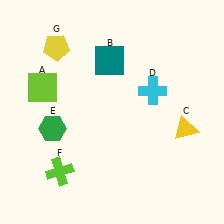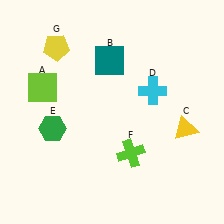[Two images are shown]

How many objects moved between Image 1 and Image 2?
1 object moved between the two images.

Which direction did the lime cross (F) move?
The lime cross (F) moved right.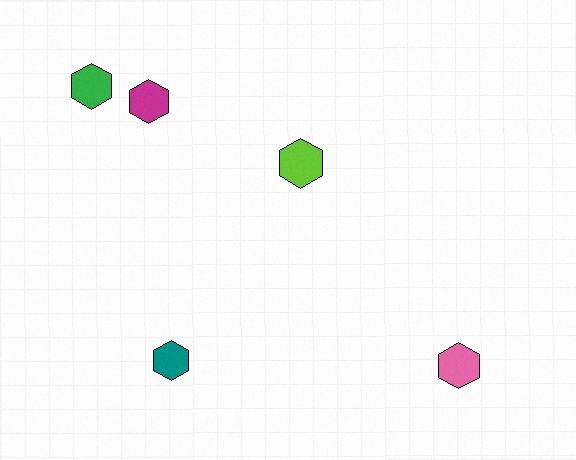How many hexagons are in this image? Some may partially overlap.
There are 5 hexagons.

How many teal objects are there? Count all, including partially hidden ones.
There is 1 teal object.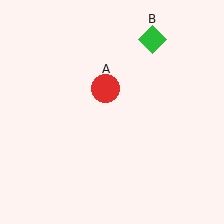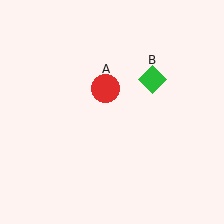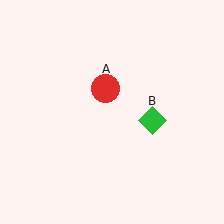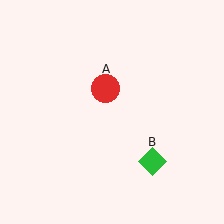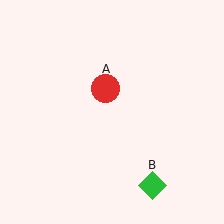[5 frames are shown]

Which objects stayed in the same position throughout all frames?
Red circle (object A) remained stationary.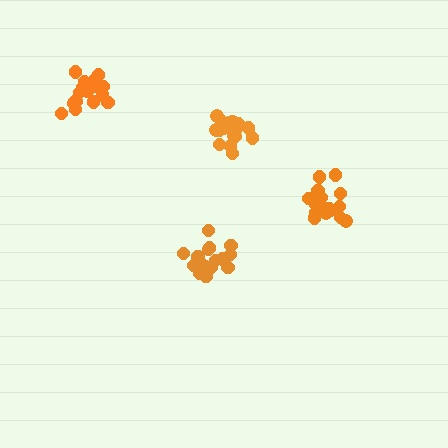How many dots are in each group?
Group 1: 17 dots, Group 2: 19 dots, Group 3: 16 dots, Group 4: 17 dots (69 total).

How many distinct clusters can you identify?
There are 4 distinct clusters.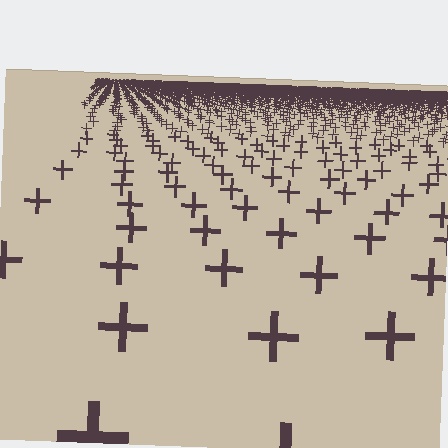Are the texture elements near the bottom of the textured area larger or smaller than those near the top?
Larger. Near the bottom, elements are closer to the viewer and appear at a bigger on-screen size.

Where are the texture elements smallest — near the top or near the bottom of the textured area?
Near the top.